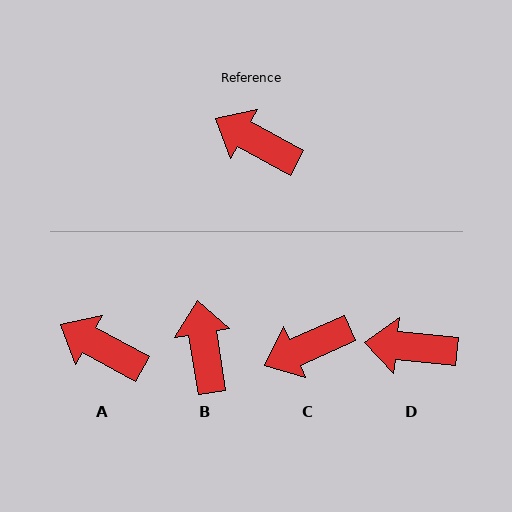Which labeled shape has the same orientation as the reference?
A.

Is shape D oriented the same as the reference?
No, it is off by about 23 degrees.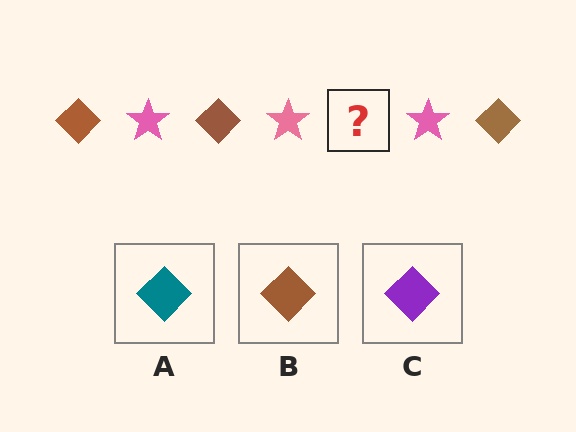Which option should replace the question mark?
Option B.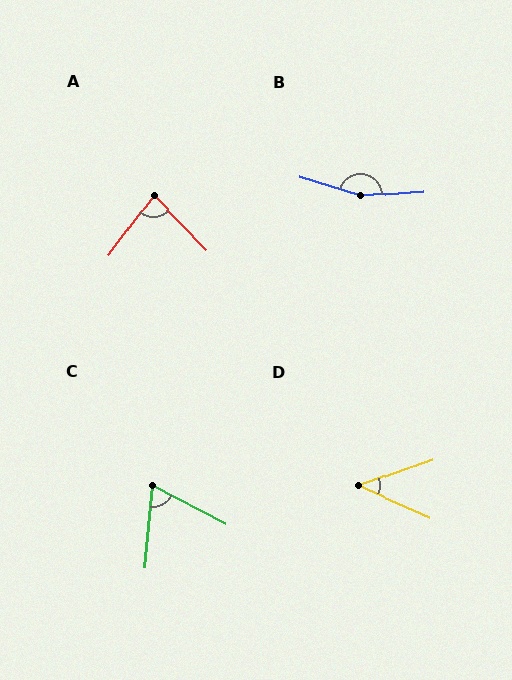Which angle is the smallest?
D, at approximately 43 degrees.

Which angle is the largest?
B, at approximately 159 degrees.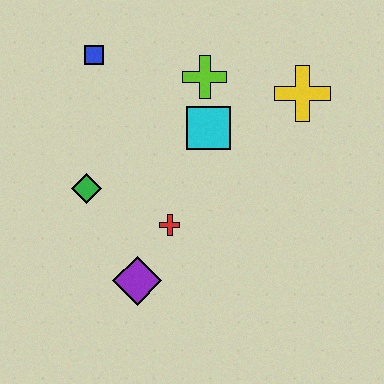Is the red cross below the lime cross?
Yes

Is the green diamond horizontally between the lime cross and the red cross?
No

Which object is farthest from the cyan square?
The purple diamond is farthest from the cyan square.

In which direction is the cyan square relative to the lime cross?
The cyan square is below the lime cross.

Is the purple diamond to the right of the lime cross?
No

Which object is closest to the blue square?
The lime cross is closest to the blue square.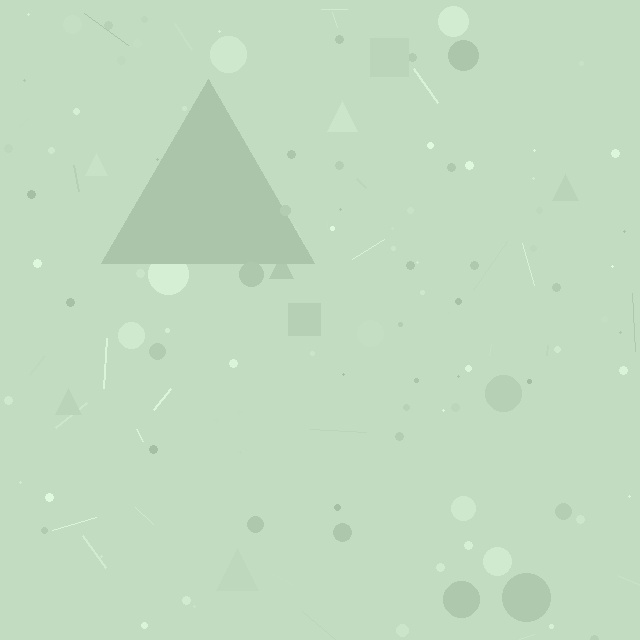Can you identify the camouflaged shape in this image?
The camouflaged shape is a triangle.